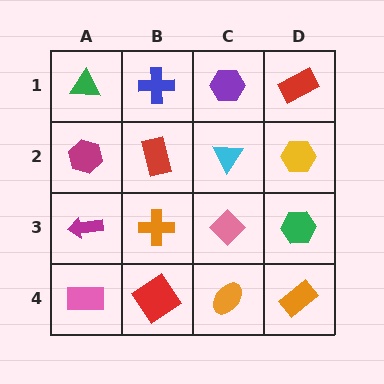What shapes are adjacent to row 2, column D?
A red rectangle (row 1, column D), a green hexagon (row 3, column D), a cyan triangle (row 2, column C).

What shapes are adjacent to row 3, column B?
A red rectangle (row 2, column B), a red diamond (row 4, column B), a magenta arrow (row 3, column A), a pink diamond (row 3, column C).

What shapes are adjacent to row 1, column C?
A cyan triangle (row 2, column C), a blue cross (row 1, column B), a red rectangle (row 1, column D).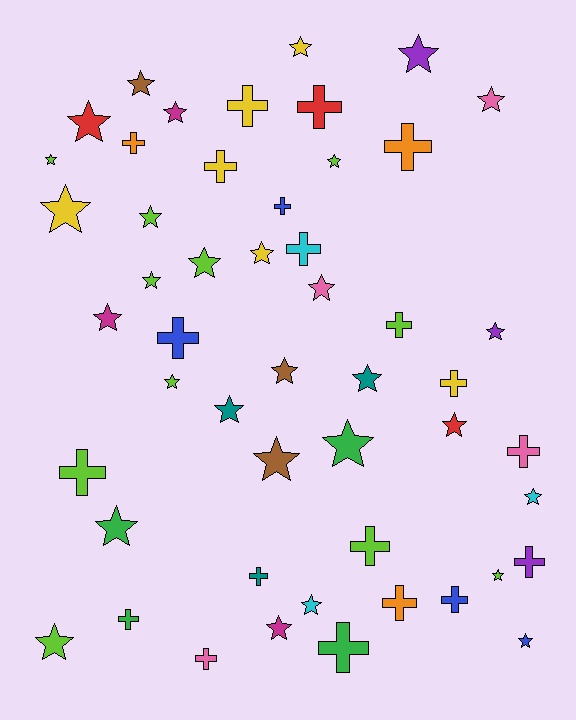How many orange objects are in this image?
There are 3 orange objects.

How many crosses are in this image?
There are 20 crosses.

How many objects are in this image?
There are 50 objects.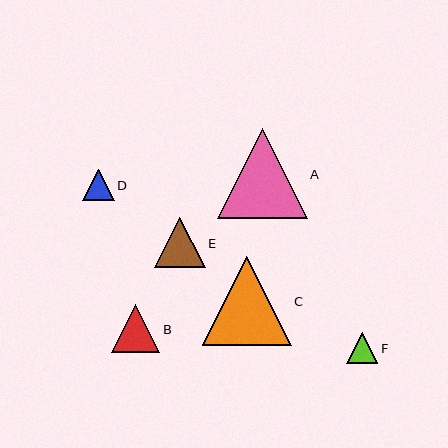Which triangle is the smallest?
Triangle F is the smallest with a size of approximately 31 pixels.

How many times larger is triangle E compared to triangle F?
Triangle E is approximately 1.6 times the size of triangle F.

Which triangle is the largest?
Triangle A is the largest with a size of approximately 90 pixels.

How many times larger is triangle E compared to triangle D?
Triangle E is approximately 1.6 times the size of triangle D.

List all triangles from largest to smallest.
From largest to smallest: A, C, E, B, D, F.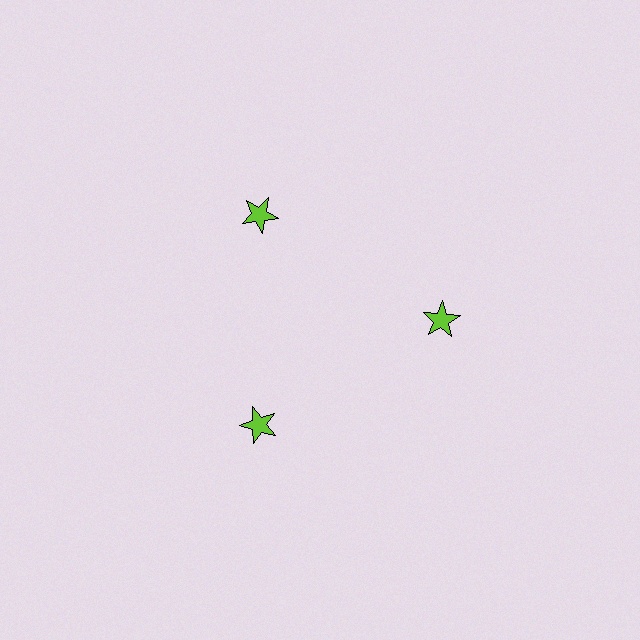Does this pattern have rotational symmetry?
Yes, this pattern has 3-fold rotational symmetry. It looks the same after rotating 120 degrees around the center.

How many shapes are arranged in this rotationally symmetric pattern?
There are 3 shapes, arranged in 3 groups of 1.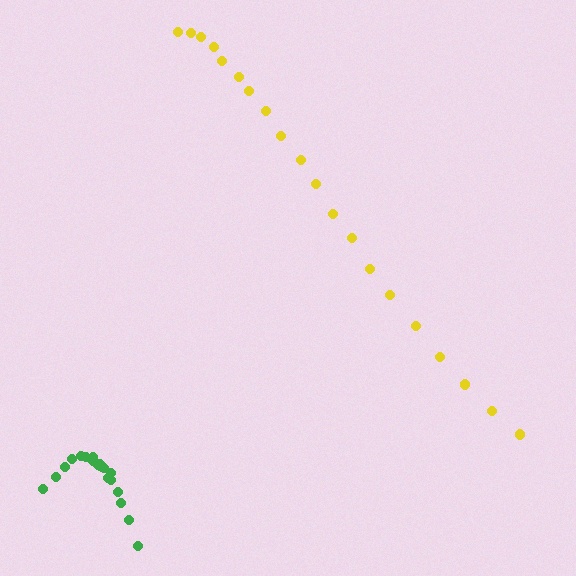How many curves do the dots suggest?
There are 2 distinct paths.